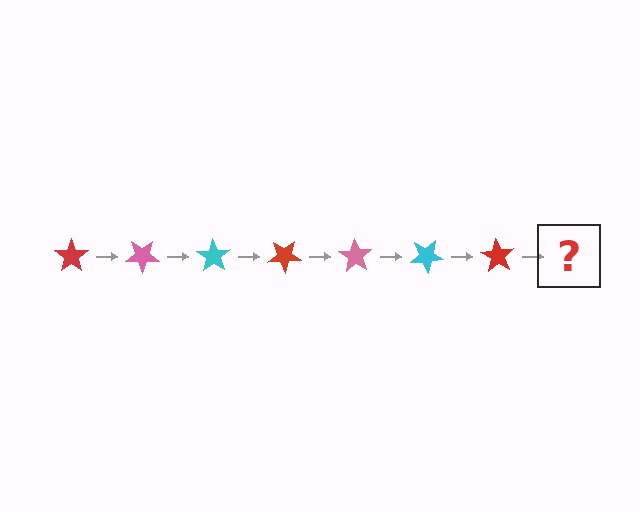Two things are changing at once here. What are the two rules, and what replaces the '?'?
The two rules are that it rotates 35 degrees each step and the color cycles through red, pink, and cyan. The '?' should be a pink star, rotated 245 degrees from the start.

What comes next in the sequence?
The next element should be a pink star, rotated 245 degrees from the start.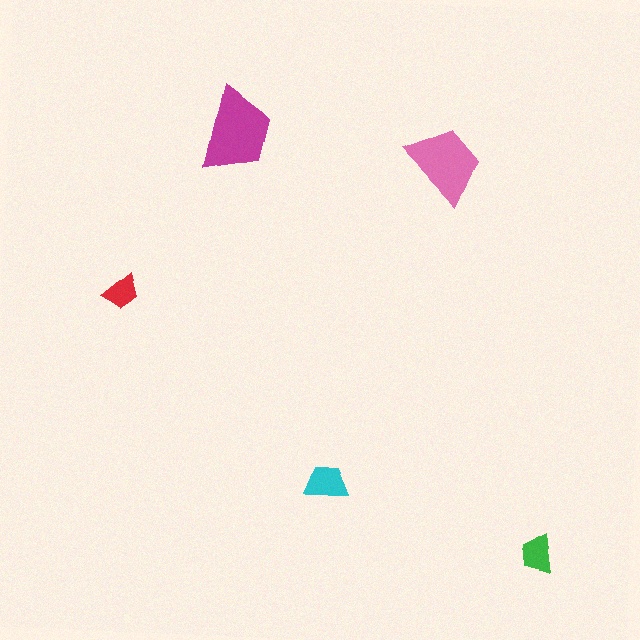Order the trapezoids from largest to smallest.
the magenta one, the pink one, the cyan one, the green one, the red one.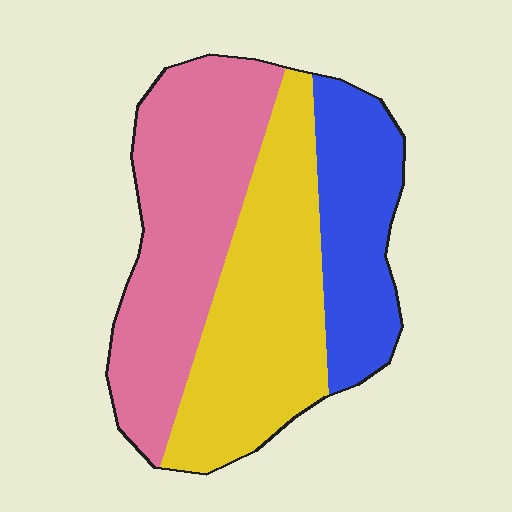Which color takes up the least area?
Blue, at roughly 25%.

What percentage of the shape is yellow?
Yellow takes up about three eighths (3/8) of the shape.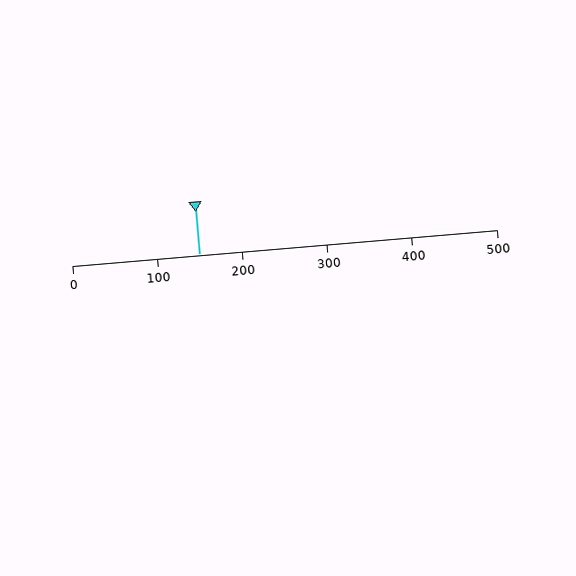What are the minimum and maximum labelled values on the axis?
The axis runs from 0 to 500.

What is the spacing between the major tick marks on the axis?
The major ticks are spaced 100 apart.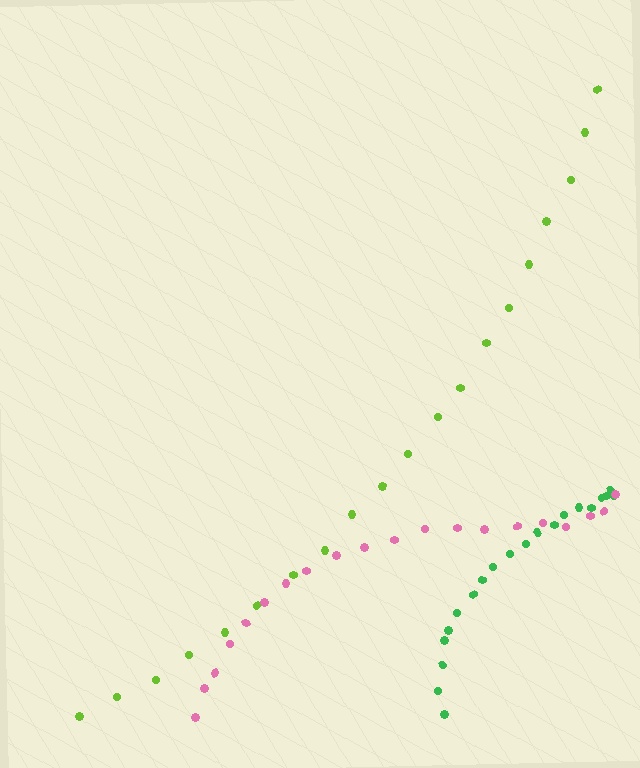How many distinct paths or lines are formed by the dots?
There are 3 distinct paths.